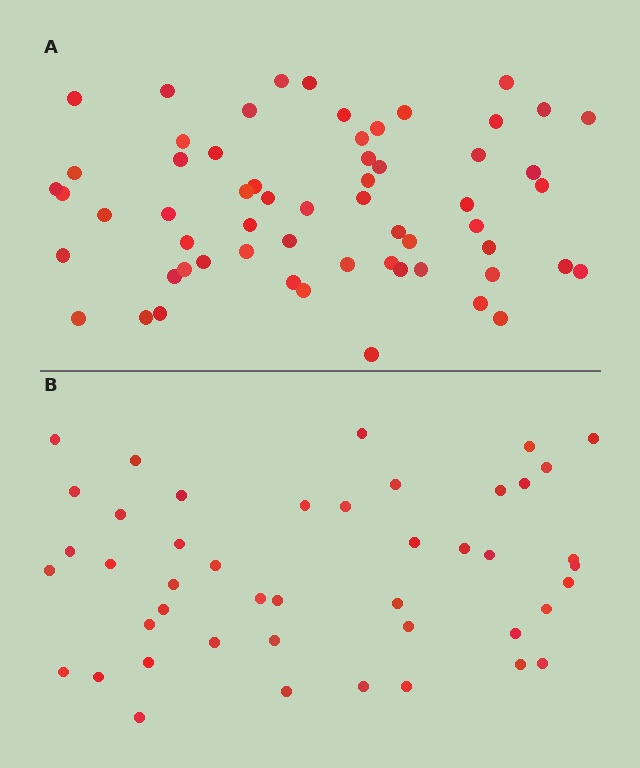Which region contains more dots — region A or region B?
Region A (the top region) has more dots.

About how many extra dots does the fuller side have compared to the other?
Region A has approximately 15 more dots than region B.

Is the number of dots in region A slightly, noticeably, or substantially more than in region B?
Region A has noticeably more, but not dramatically so. The ratio is roughly 1.3 to 1.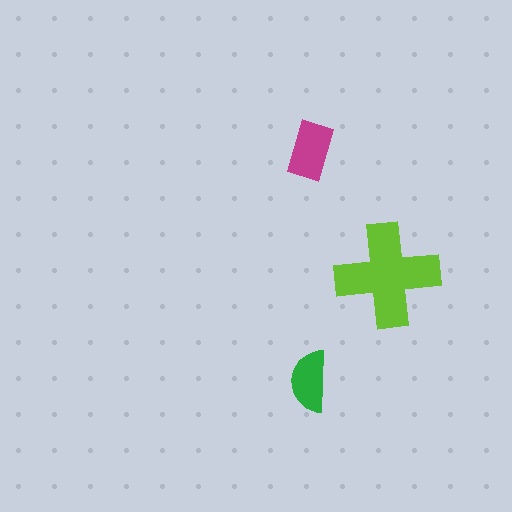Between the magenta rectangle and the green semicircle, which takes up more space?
The magenta rectangle.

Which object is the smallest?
The green semicircle.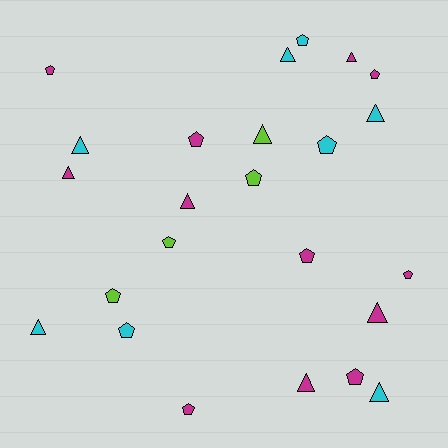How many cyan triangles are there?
There are 5 cyan triangles.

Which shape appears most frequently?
Pentagon, with 13 objects.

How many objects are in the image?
There are 24 objects.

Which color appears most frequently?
Magenta, with 12 objects.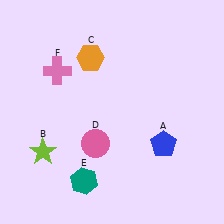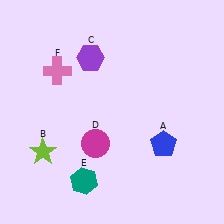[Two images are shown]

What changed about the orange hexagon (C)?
In Image 1, C is orange. In Image 2, it changed to purple.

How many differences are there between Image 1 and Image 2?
There are 2 differences between the two images.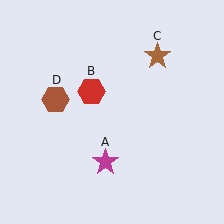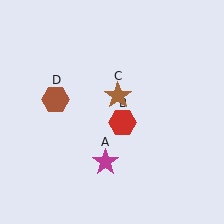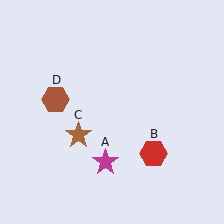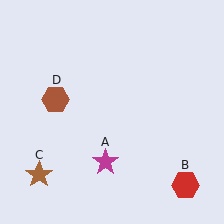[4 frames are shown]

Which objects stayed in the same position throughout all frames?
Magenta star (object A) and brown hexagon (object D) remained stationary.